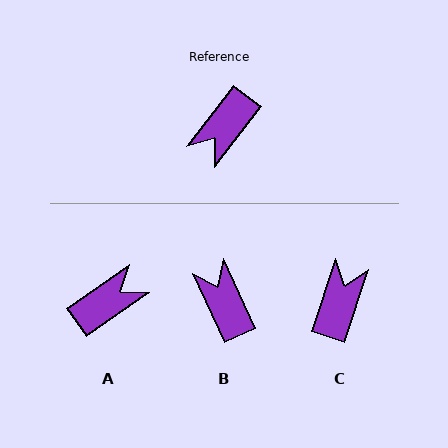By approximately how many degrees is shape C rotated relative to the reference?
Approximately 160 degrees clockwise.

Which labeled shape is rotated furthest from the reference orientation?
A, about 162 degrees away.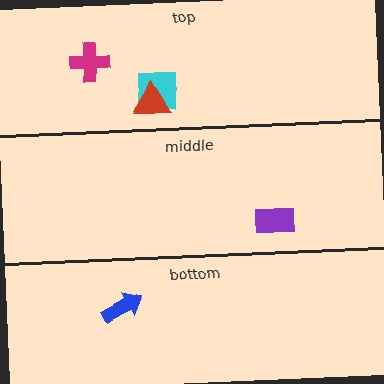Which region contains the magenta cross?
The top region.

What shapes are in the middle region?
The purple rectangle.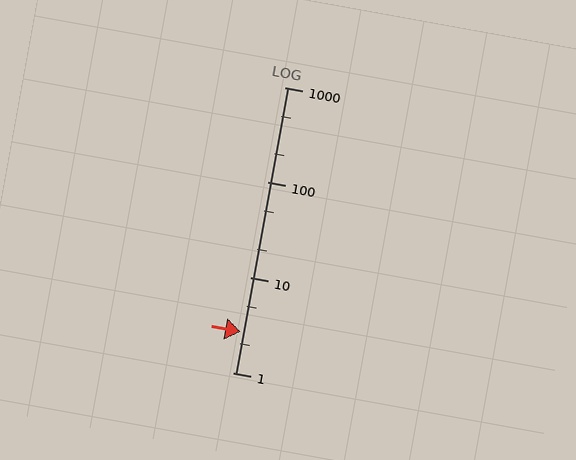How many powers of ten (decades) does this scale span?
The scale spans 3 decades, from 1 to 1000.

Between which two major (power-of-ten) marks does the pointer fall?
The pointer is between 1 and 10.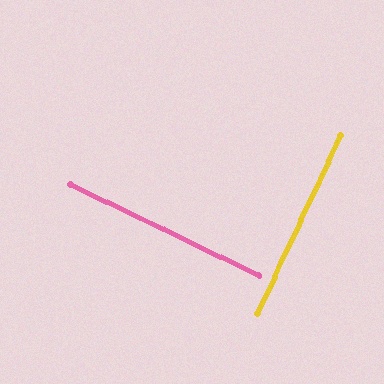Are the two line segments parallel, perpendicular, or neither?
Perpendicular — they meet at approximately 89°.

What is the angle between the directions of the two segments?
Approximately 89 degrees.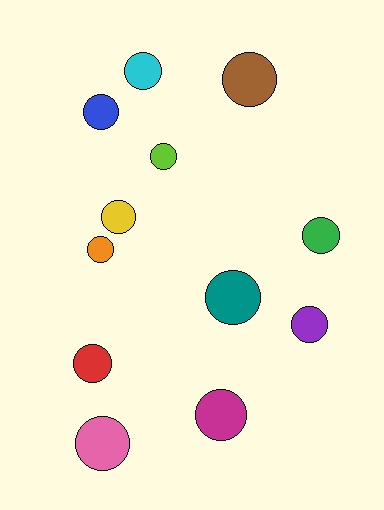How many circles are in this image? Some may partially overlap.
There are 12 circles.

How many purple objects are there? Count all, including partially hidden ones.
There is 1 purple object.